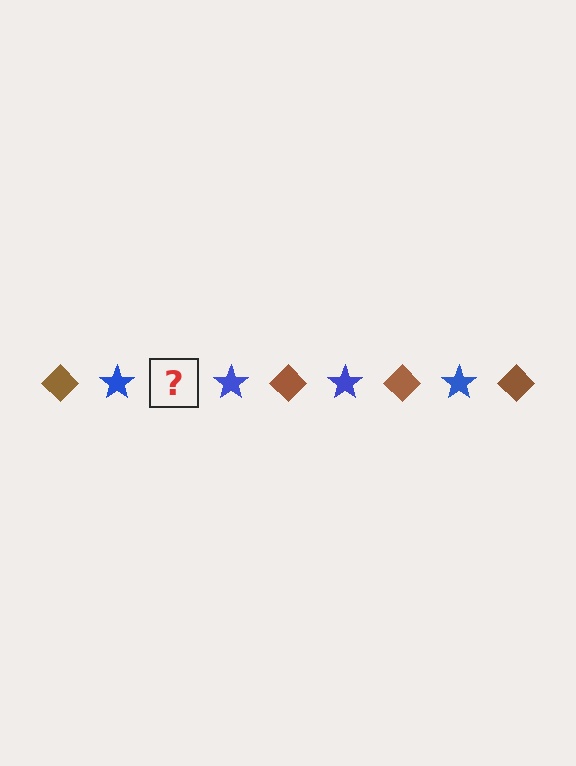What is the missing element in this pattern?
The missing element is a brown diamond.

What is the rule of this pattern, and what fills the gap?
The rule is that the pattern alternates between brown diamond and blue star. The gap should be filled with a brown diamond.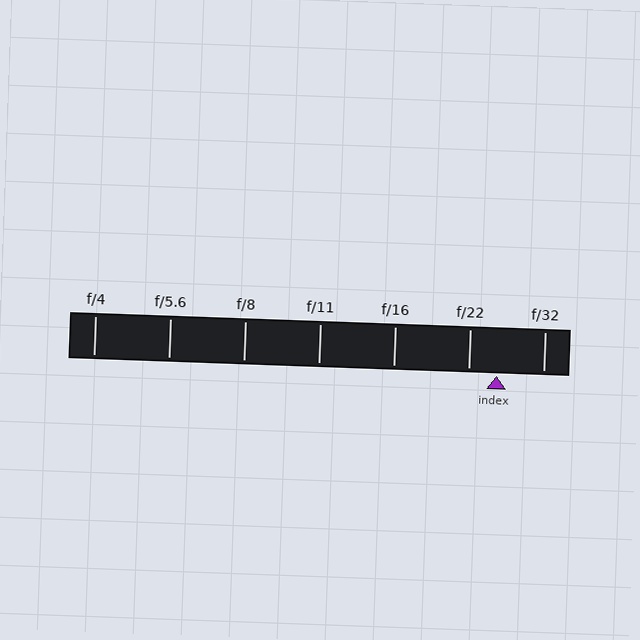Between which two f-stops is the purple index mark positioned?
The index mark is between f/22 and f/32.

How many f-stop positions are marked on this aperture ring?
There are 7 f-stop positions marked.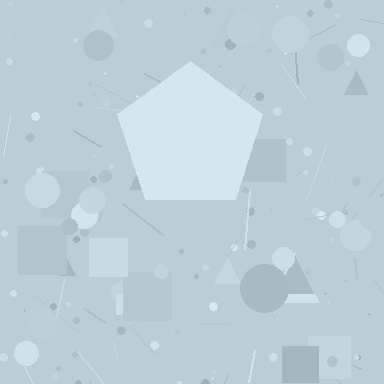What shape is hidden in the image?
A pentagon is hidden in the image.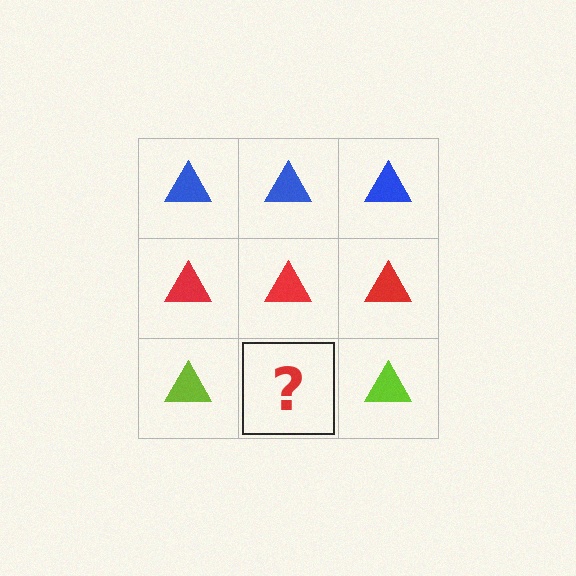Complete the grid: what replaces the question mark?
The question mark should be replaced with a lime triangle.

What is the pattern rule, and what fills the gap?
The rule is that each row has a consistent color. The gap should be filled with a lime triangle.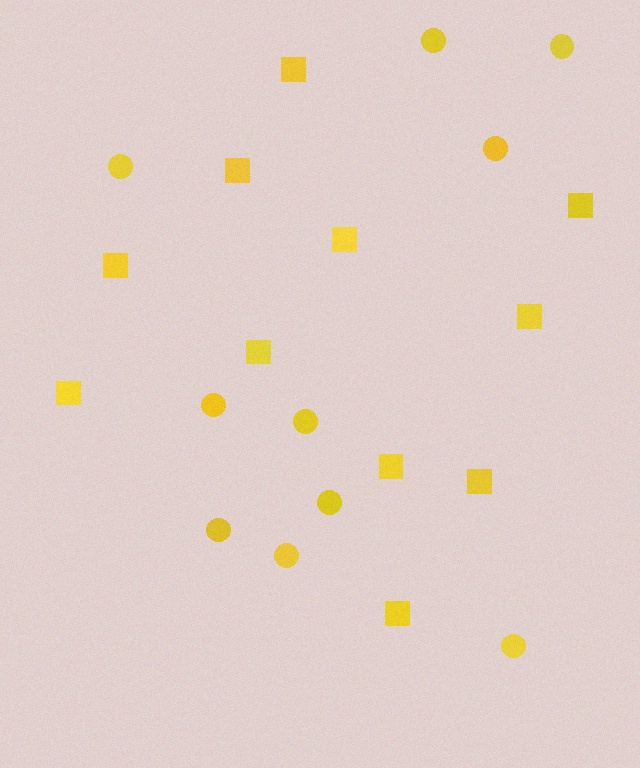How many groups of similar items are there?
There are 2 groups: one group of circles (10) and one group of squares (11).